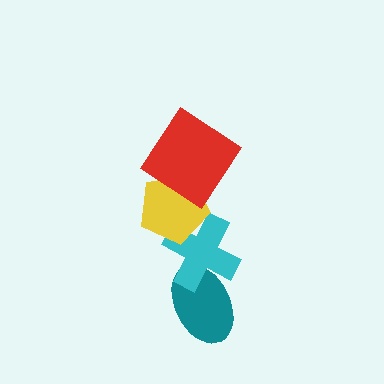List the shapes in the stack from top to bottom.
From top to bottom: the red diamond, the yellow pentagon, the cyan cross, the teal ellipse.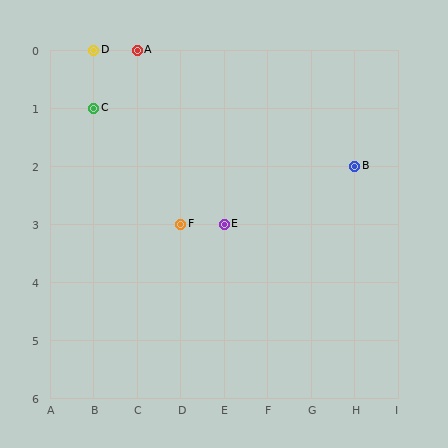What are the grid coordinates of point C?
Point C is at grid coordinates (B, 1).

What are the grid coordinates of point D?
Point D is at grid coordinates (B, 0).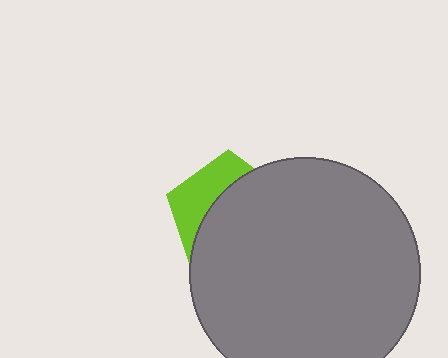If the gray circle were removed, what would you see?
You would see the complete lime pentagon.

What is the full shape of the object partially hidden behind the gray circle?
The partially hidden object is a lime pentagon.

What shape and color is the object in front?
The object in front is a gray circle.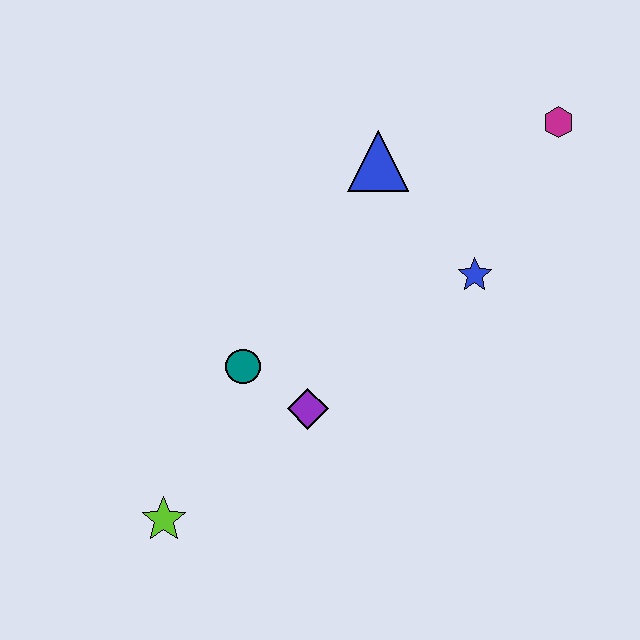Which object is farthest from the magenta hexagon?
The lime star is farthest from the magenta hexagon.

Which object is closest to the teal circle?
The purple diamond is closest to the teal circle.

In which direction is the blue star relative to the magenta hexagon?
The blue star is below the magenta hexagon.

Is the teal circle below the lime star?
No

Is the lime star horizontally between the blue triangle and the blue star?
No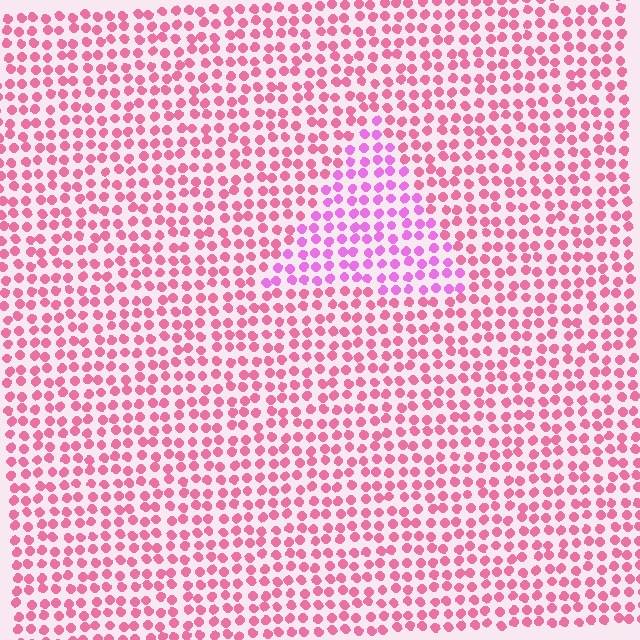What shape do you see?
I see a triangle.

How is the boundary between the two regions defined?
The boundary is defined purely by a slight shift in hue (about 34 degrees). Spacing, size, and orientation are identical on both sides.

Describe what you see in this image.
The image is filled with small pink elements in a uniform arrangement. A triangle-shaped region is visible where the elements are tinted to a slightly different hue, forming a subtle color boundary.